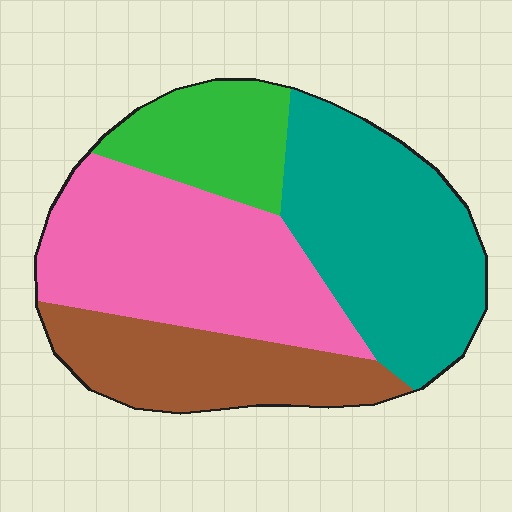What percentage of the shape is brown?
Brown takes up about one fifth (1/5) of the shape.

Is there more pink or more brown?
Pink.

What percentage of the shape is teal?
Teal takes up between a sixth and a third of the shape.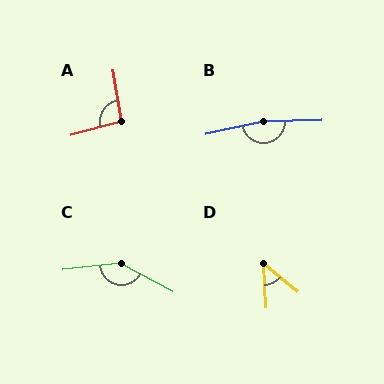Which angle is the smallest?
D, at approximately 47 degrees.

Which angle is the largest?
B, at approximately 169 degrees.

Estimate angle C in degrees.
Approximately 146 degrees.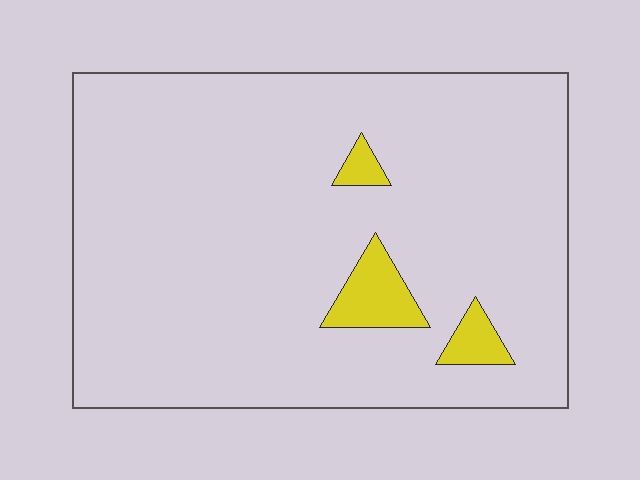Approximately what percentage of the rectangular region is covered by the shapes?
Approximately 5%.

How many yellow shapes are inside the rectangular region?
3.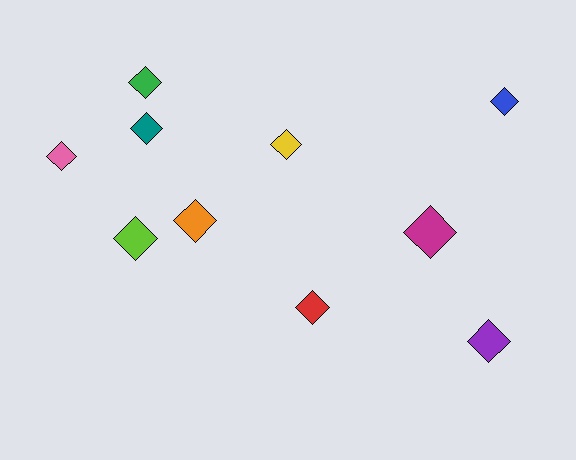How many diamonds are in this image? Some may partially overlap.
There are 10 diamonds.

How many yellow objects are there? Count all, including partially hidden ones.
There is 1 yellow object.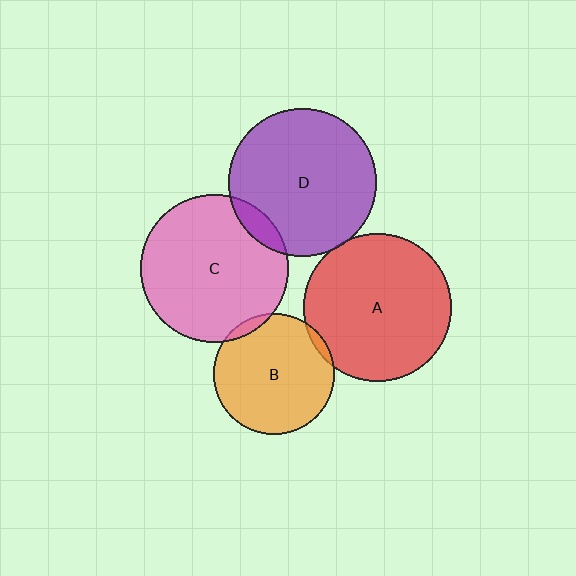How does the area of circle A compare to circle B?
Approximately 1.5 times.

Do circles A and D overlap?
Yes.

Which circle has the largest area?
Circle D (purple).